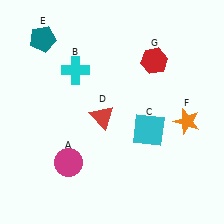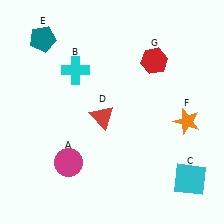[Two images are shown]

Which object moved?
The cyan square (C) moved down.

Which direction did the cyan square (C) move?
The cyan square (C) moved down.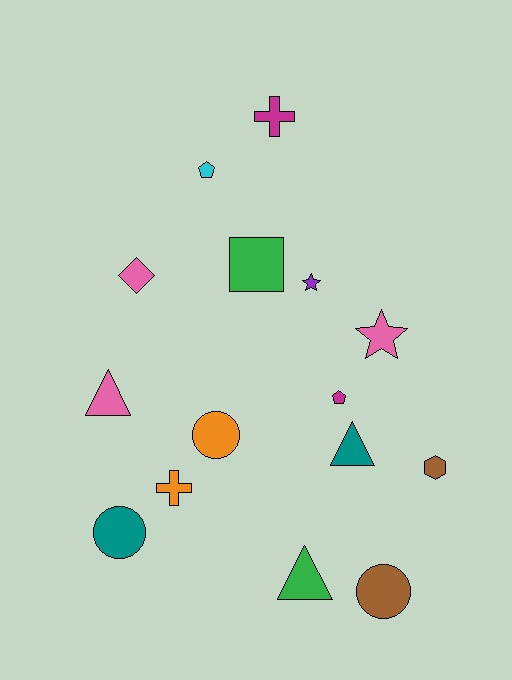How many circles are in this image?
There are 3 circles.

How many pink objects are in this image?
There are 3 pink objects.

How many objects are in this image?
There are 15 objects.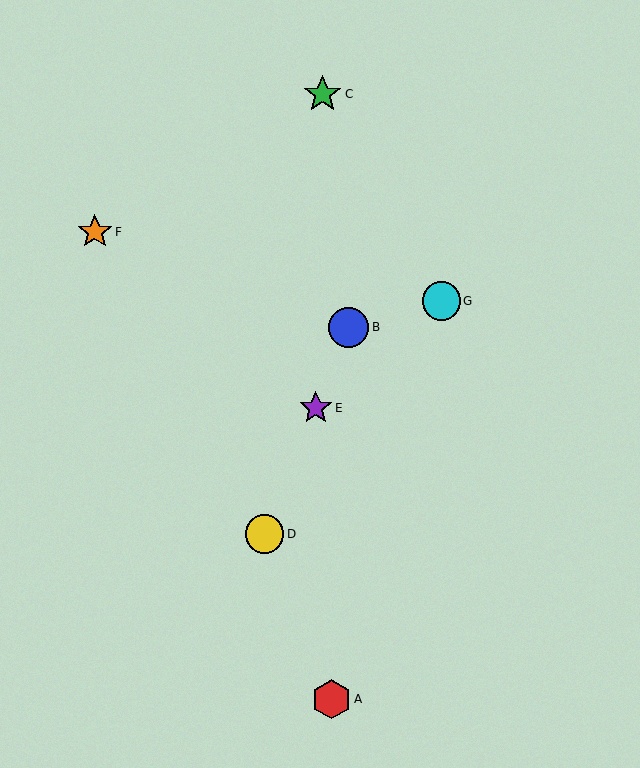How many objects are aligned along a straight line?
3 objects (B, D, E) are aligned along a straight line.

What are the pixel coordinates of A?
Object A is at (331, 699).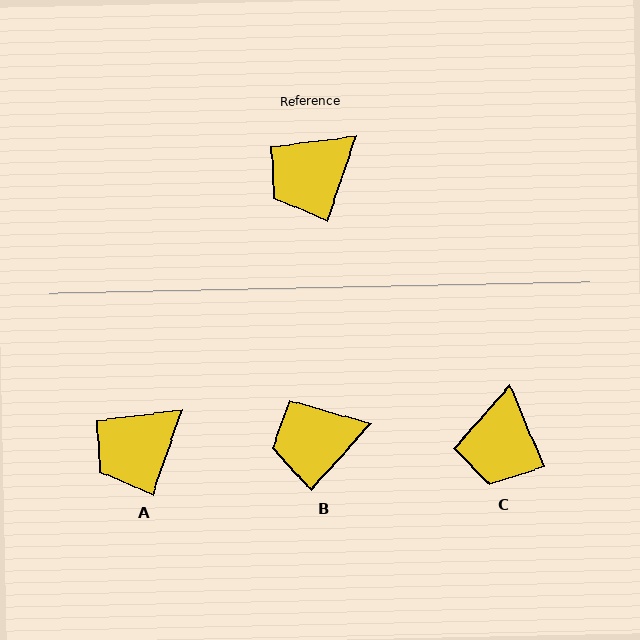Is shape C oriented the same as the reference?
No, it is off by about 41 degrees.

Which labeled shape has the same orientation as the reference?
A.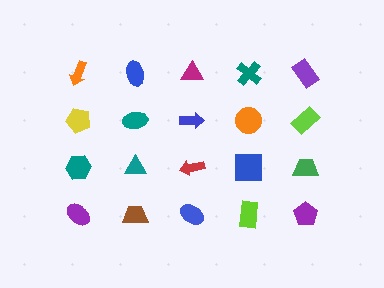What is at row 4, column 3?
A blue ellipse.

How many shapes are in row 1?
5 shapes.